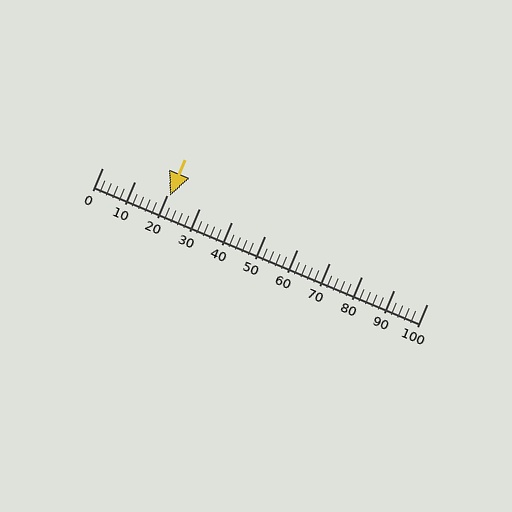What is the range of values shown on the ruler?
The ruler shows values from 0 to 100.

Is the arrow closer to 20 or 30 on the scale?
The arrow is closer to 20.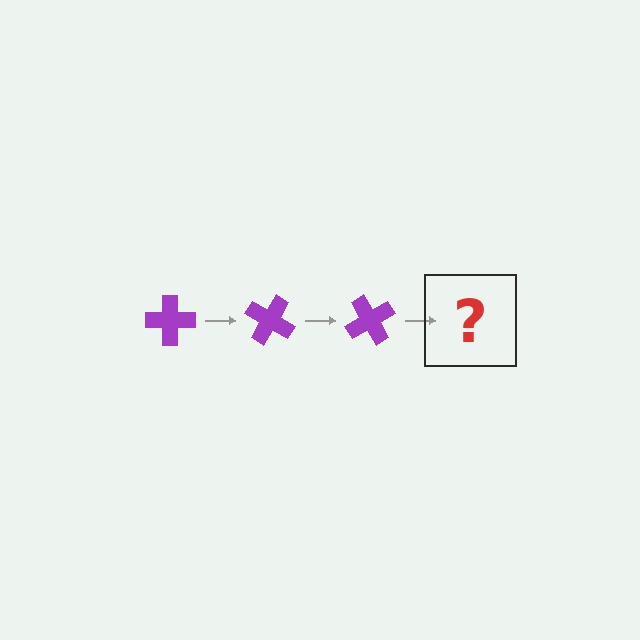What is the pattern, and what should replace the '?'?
The pattern is that the cross rotates 30 degrees each step. The '?' should be a purple cross rotated 90 degrees.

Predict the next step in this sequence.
The next step is a purple cross rotated 90 degrees.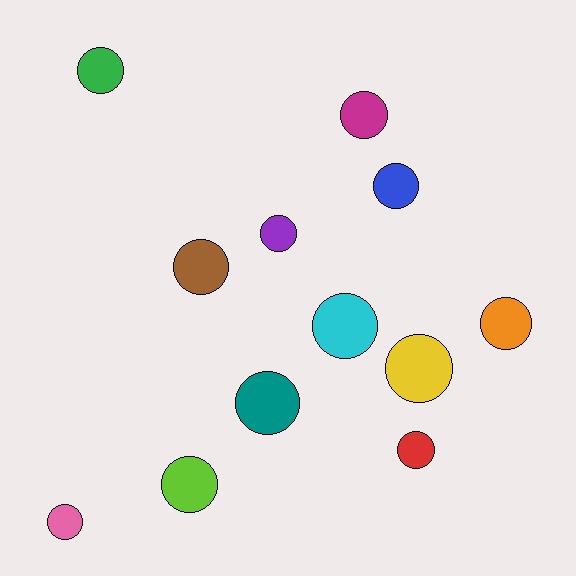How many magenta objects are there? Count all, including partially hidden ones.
There is 1 magenta object.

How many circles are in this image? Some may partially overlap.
There are 12 circles.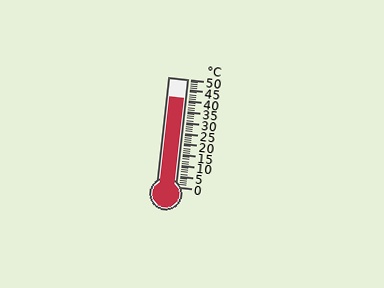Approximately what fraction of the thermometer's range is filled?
The thermometer is filled to approximately 80% of its range.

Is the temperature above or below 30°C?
The temperature is above 30°C.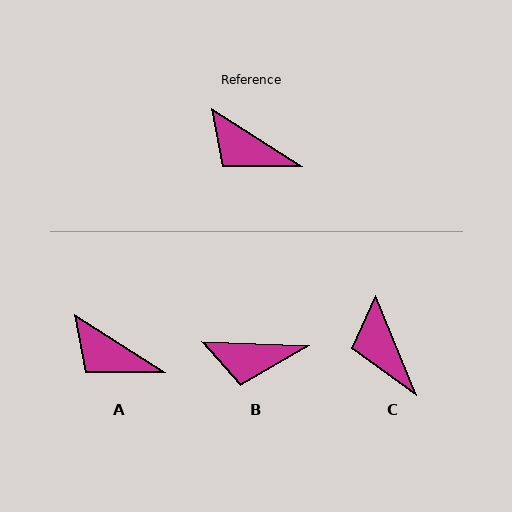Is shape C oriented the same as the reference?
No, it is off by about 36 degrees.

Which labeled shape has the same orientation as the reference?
A.